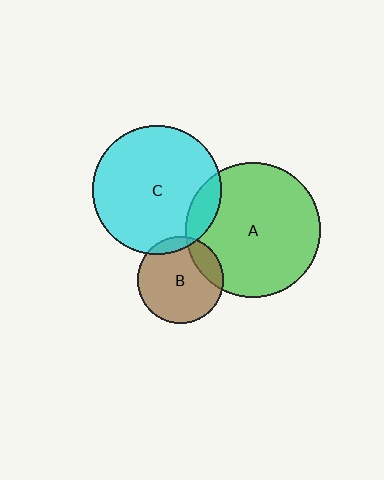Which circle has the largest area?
Circle A (green).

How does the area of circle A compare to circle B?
Approximately 2.4 times.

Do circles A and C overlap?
Yes.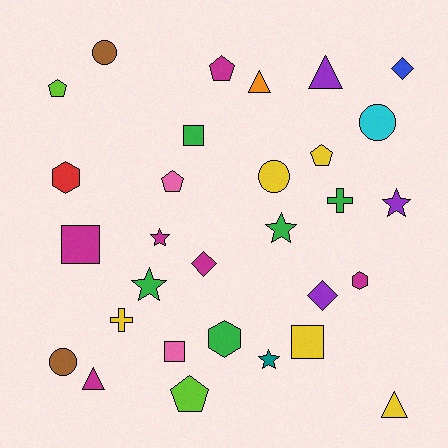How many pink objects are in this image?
There are 2 pink objects.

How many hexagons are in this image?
There are 3 hexagons.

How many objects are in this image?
There are 30 objects.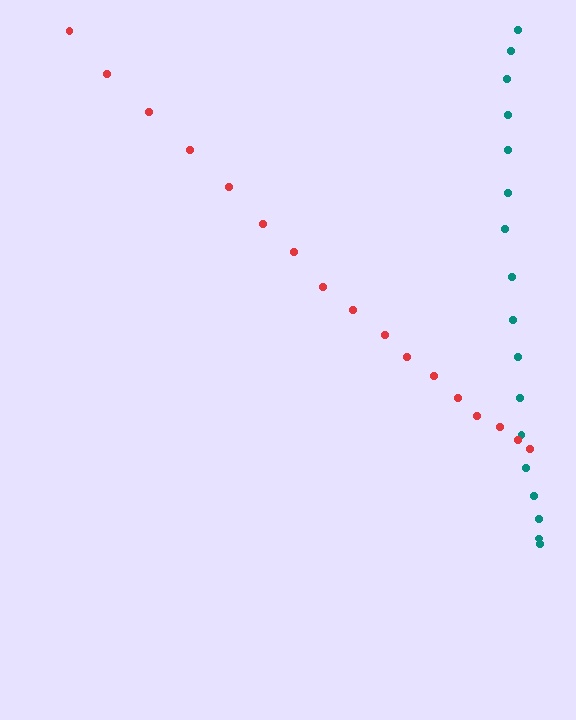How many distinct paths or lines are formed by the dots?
There are 2 distinct paths.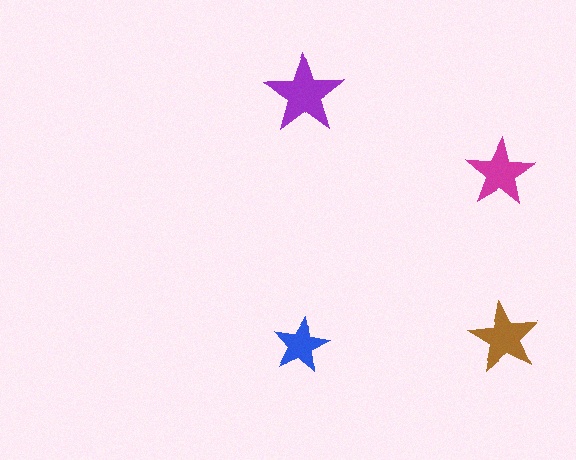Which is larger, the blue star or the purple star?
The purple one.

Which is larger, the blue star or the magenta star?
The magenta one.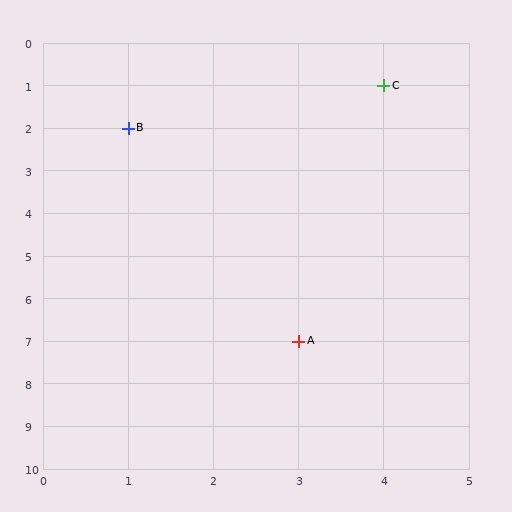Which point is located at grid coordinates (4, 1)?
Point C is at (4, 1).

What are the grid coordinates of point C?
Point C is at grid coordinates (4, 1).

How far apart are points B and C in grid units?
Points B and C are 3 columns and 1 row apart (about 3.2 grid units diagonally).